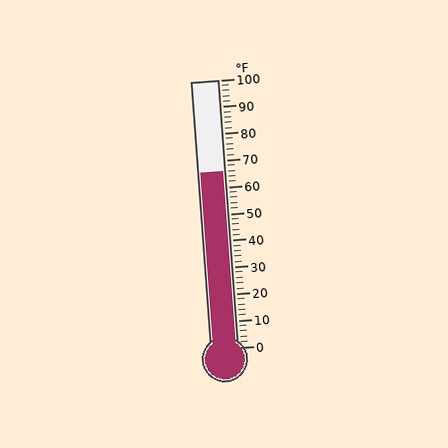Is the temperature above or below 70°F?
The temperature is below 70°F.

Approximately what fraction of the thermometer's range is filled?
The thermometer is filled to approximately 65% of its range.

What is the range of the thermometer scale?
The thermometer scale ranges from 0°F to 100°F.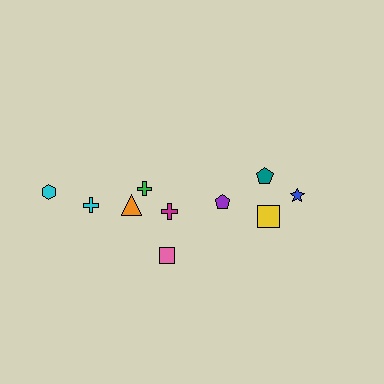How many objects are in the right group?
There are 4 objects.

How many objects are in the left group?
There are 6 objects.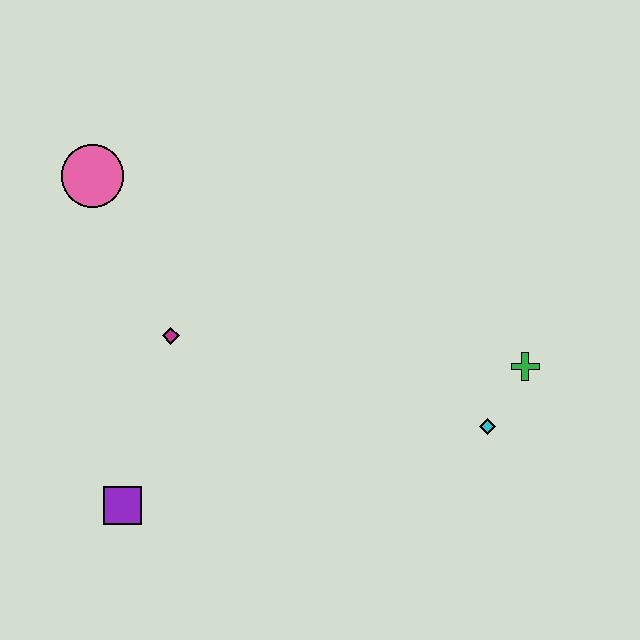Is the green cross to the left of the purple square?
No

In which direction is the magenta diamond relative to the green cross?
The magenta diamond is to the left of the green cross.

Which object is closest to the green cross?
The cyan diamond is closest to the green cross.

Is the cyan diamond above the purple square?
Yes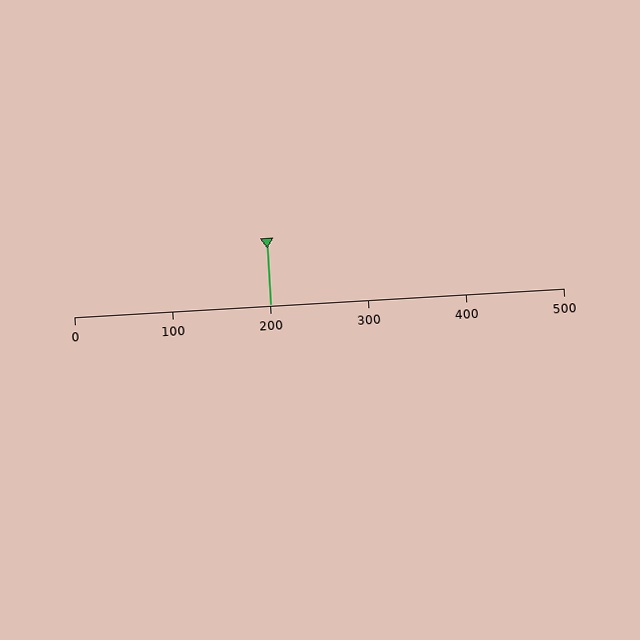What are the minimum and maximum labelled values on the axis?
The axis runs from 0 to 500.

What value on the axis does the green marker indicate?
The marker indicates approximately 200.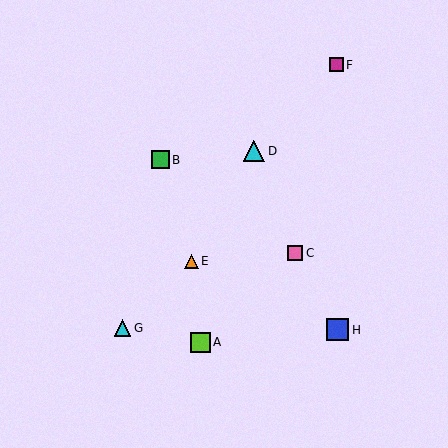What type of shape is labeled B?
Shape B is a green square.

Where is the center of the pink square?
The center of the pink square is at (295, 253).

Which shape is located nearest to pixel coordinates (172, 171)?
The green square (labeled B) at (160, 160) is nearest to that location.